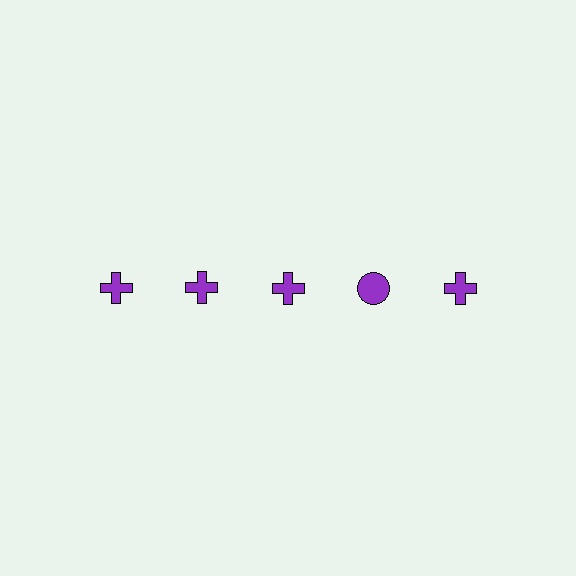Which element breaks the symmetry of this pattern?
The purple circle in the top row, second from right column breaks the symmetry. All other shapes are purple crosses.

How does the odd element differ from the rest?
It has a different shape: circle instead of cross.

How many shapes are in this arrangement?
There are 5 shapes arranged in a grid pattern.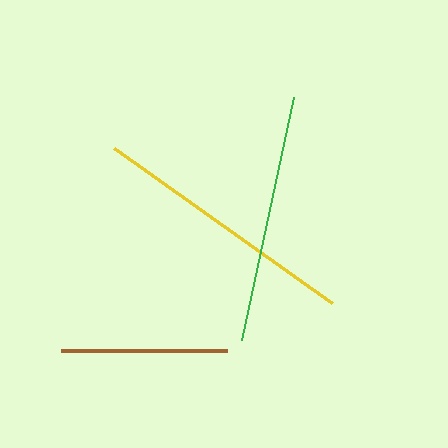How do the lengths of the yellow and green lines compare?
The yellow and green lines are approximately the same length.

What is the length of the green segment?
The green segment is approximately 249 pixels long.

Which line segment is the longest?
The yellow line is the longest at approximately 268 pixels.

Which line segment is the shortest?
The brown line is the shortest at approximately 166 pixels.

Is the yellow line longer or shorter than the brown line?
The yellow line is longer than the brown line.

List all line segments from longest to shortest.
From longest to shortest: yellow, green, brown.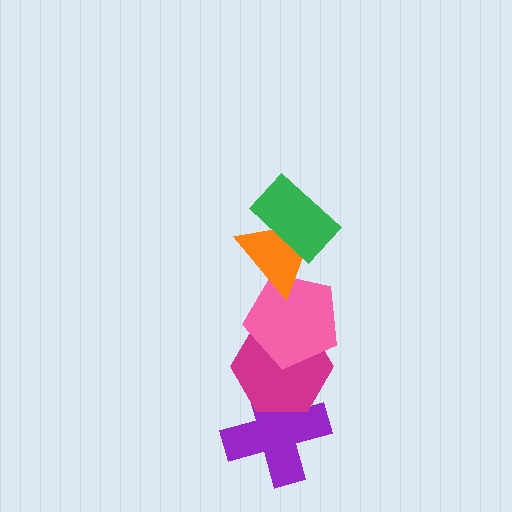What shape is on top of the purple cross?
The magenta hexagon is on top of the purple cross.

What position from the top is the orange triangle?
The orange triangle is 2nd from the top.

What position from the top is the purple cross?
The purple cross is 5th from the top.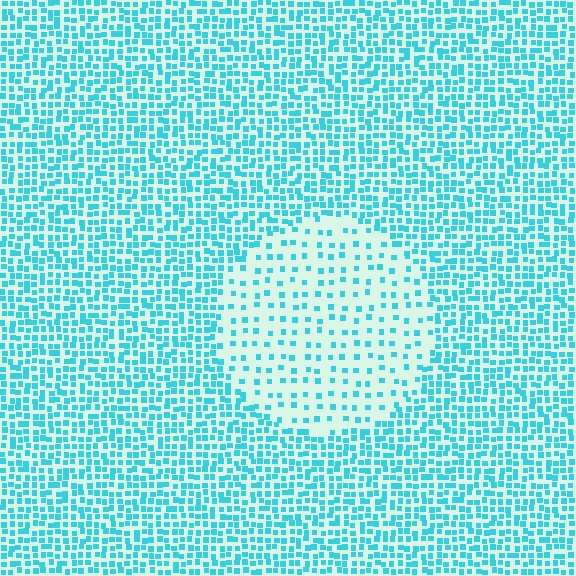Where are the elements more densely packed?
The elements are more densely packed outside the circle boundary.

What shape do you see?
I see a circle.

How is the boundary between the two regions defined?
The boundary is defined by a change in element density (approximately 2.6x ratio). All elements are the same color, size, and shape.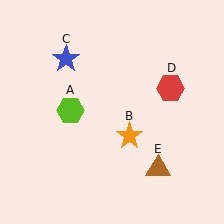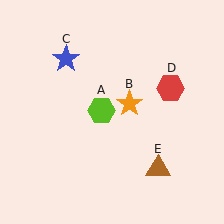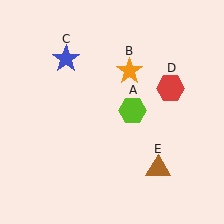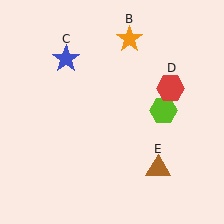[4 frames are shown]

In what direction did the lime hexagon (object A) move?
The lime hexagon (object A) moved right.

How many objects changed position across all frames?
2 objects changed position: lime hexagon (object A), orange star (object B).